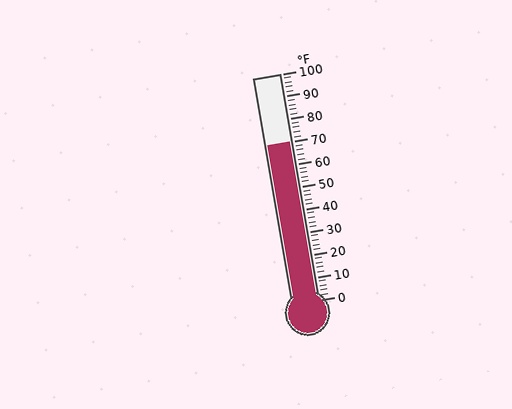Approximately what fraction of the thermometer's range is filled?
The thermometer is filled to approximately 70% of its range.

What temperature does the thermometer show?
The thermometer shows approximately 70°F.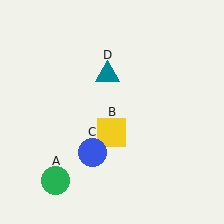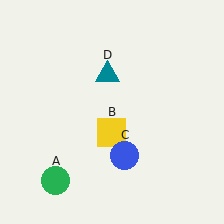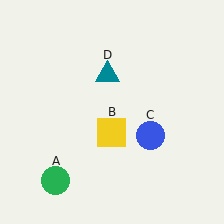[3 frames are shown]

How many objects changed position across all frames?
1 object changed position: blue circle (object C).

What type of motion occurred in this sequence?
The blue circle (object C) rotated counterclockwise around the center of the scene.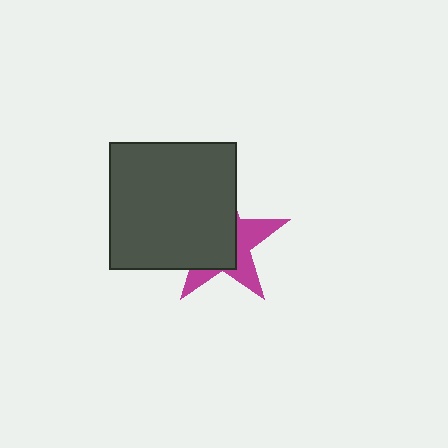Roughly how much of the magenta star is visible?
A small part of it is visible (roughly 40%).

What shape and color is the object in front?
The object in front is a dark gray square.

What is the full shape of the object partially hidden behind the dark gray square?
The partially hidden object is a magenta star.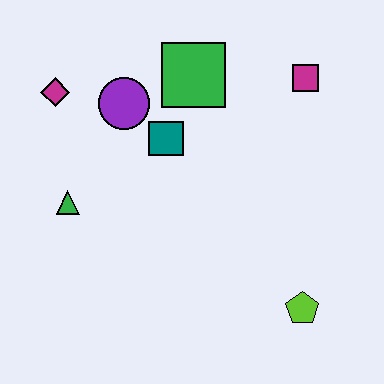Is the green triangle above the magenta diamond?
No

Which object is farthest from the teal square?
The lime pentagon is farthest from the teal square.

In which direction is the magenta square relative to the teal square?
The magenta square is to the right of the teal square.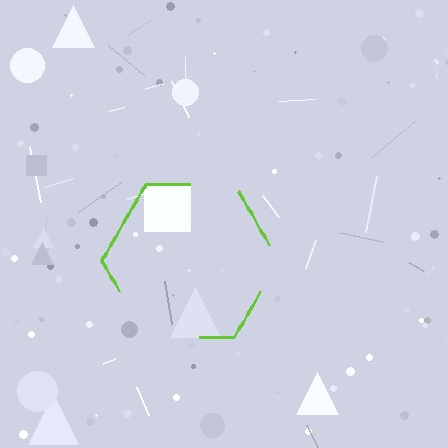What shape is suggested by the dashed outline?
The dashed outline suggests a hexagon.